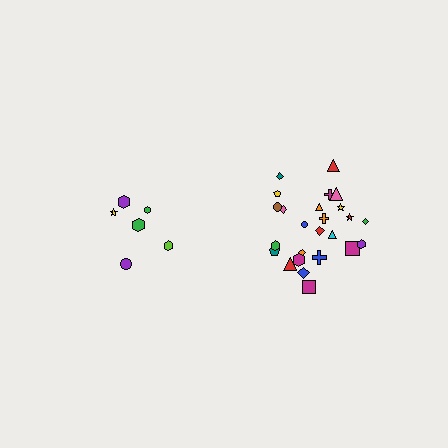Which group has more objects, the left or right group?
The right group.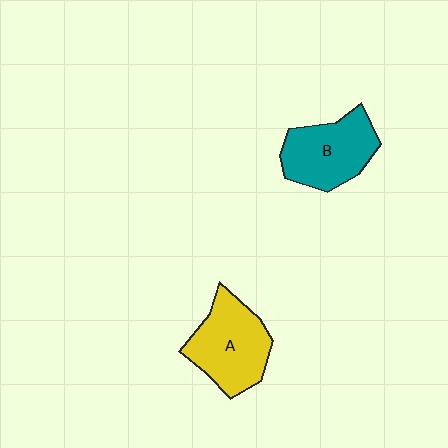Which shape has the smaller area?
Shape B (teal).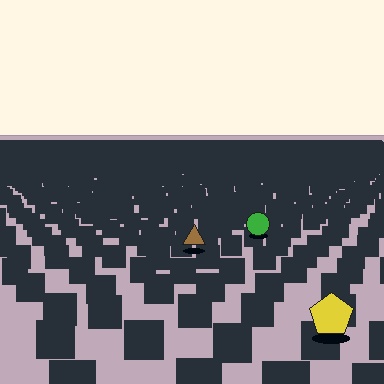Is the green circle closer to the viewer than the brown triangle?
No. The brown triangle is closer — you can tell from the texture gradient: the ground texture is coarser near it.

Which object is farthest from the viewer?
The green circle is farthest from the viewer. It appears smaller and the ground texture around it is denser.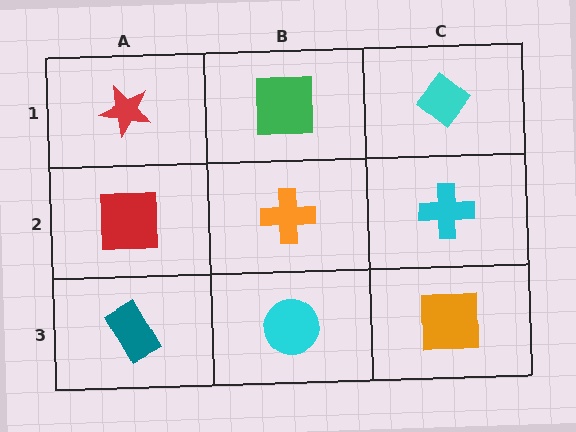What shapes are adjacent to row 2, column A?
A red star (row 1, column A), a teal rectangle (row 3, column A), an orange cross (row 2, column B).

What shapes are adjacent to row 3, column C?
A cyan cross (row 2, column C), a cyan circle (row 3, column B).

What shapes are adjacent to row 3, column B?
An orange cross (row 2, column B), a teal rectangle (row 3, column A), an orange square (row 3, column C).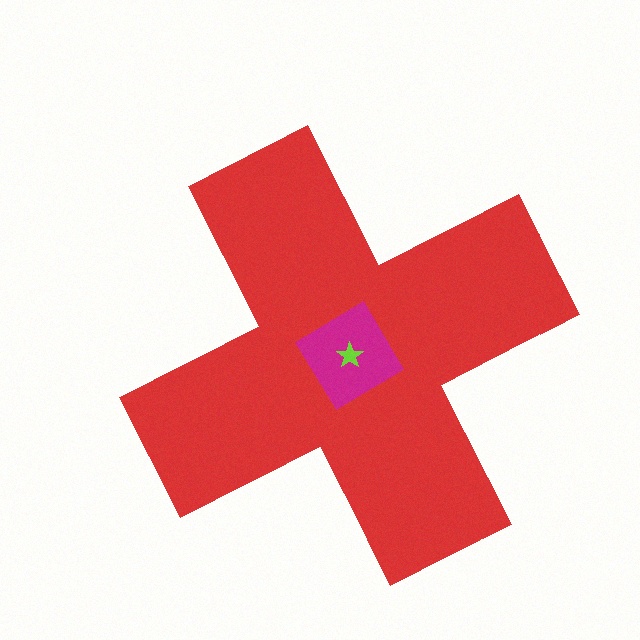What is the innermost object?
The lime star.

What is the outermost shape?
The red cross.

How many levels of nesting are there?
3.